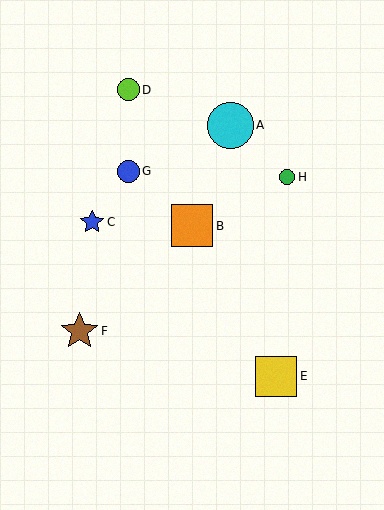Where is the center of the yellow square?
The center of the yellow square is at (276, 376).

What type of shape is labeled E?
Shape E is a yellow square.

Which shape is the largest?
The cyan circle (labeled A) is the largest.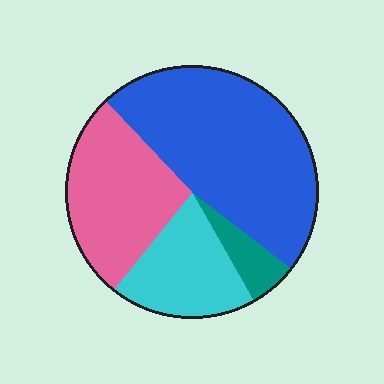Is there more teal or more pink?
Pink.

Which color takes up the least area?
Teal, at roughly 5%.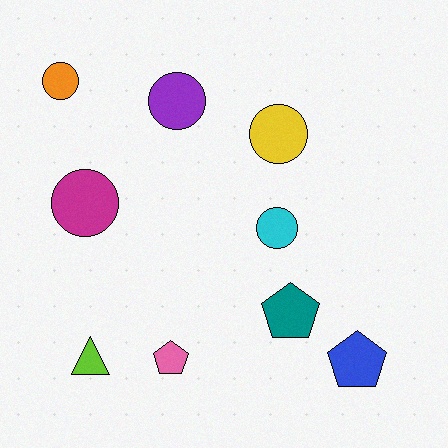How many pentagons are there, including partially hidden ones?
There are 3 pentagons.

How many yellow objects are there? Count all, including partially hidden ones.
There is 1 yellow object.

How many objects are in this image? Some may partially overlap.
There are 9 objects.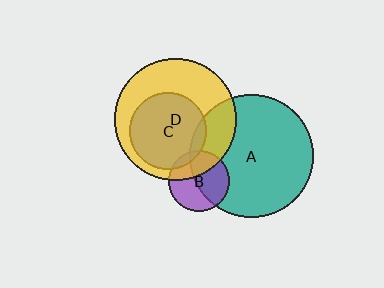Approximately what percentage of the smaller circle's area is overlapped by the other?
Approximately 20%.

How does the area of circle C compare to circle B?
Approximately 1.6 times.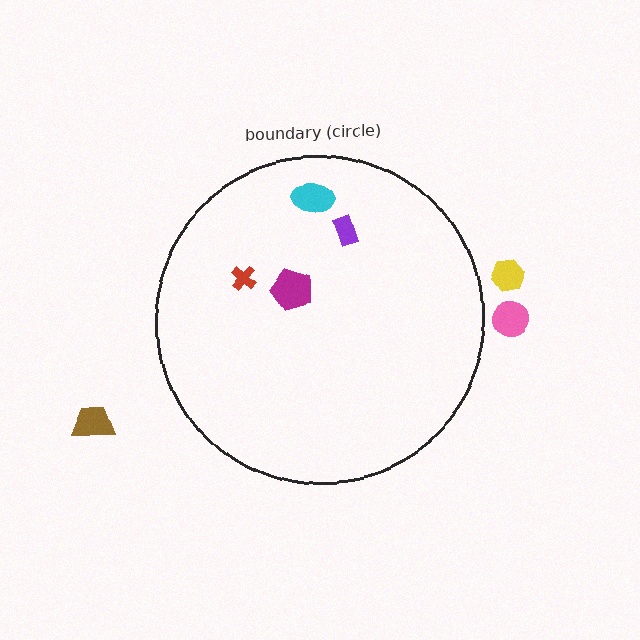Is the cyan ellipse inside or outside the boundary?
Inside.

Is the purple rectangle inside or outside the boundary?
Inside.